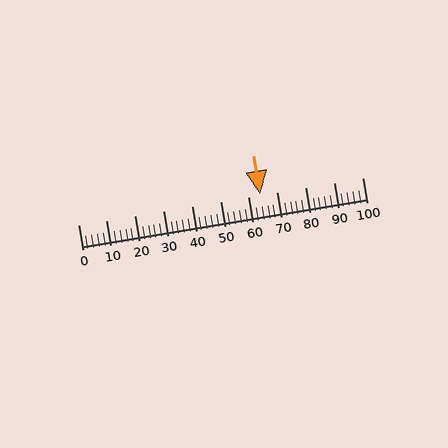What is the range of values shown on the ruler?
The ruler shows values from 0 to 100.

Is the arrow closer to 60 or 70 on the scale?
The arrow is closer to 60.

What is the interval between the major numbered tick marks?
The major tick marks are spaced 10 units apart.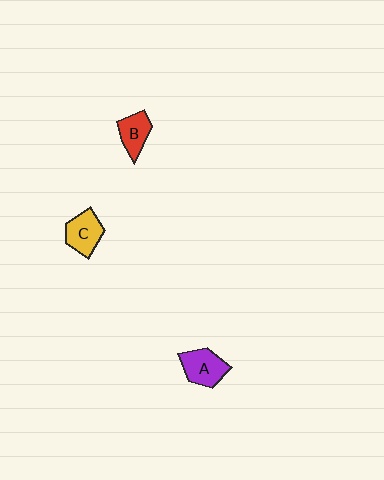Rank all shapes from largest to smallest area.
From largest to smallest: A (purple), C (yellow), B (red).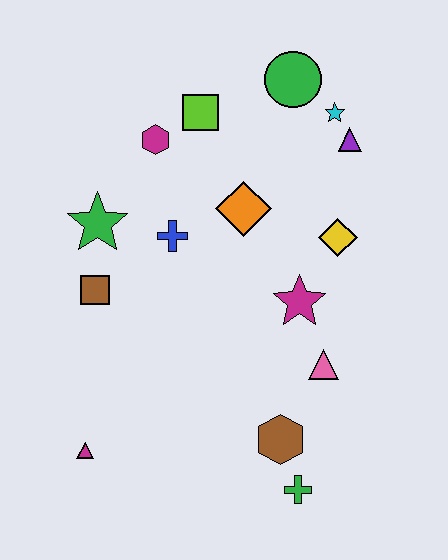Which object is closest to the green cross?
The brown hexagon is closest to the green cross.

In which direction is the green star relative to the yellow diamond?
The green star is to the left of the yellow diamond.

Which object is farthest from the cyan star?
The magenta triangle is farthest from the cyan star.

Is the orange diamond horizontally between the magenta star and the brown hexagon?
No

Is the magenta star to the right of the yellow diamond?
No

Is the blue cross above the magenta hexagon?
No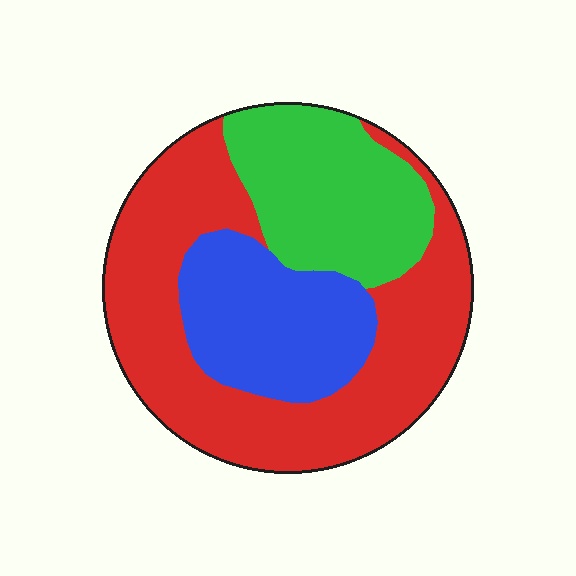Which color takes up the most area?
Red, at roughly 50%.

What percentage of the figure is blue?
Blue takes up about one quarter (1/4) of the figure.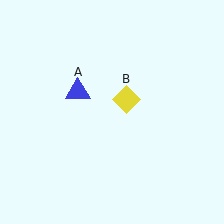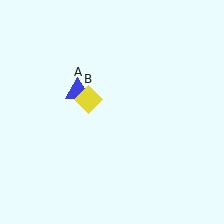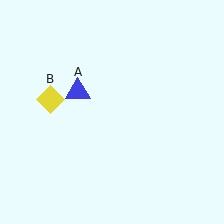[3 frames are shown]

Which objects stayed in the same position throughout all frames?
Blue triangle (object A) remained stationary.